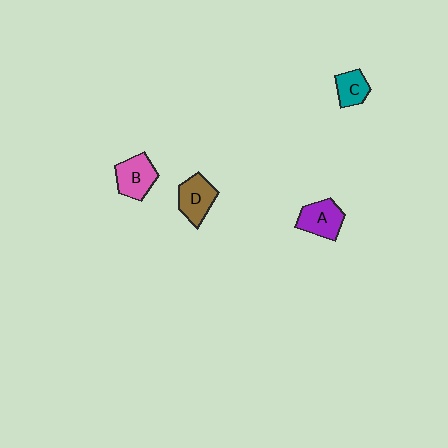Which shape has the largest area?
Shape B (pink).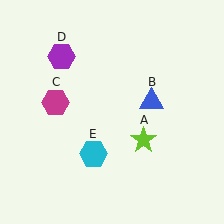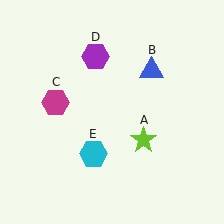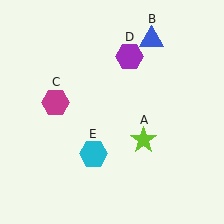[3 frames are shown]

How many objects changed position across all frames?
2 objects changed position: blue triangle (object B), purple hexagon (object D).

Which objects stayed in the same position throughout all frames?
Lime star (object A) and magenta hexagon (object C) and cyan hexagon (object E) remained stationary.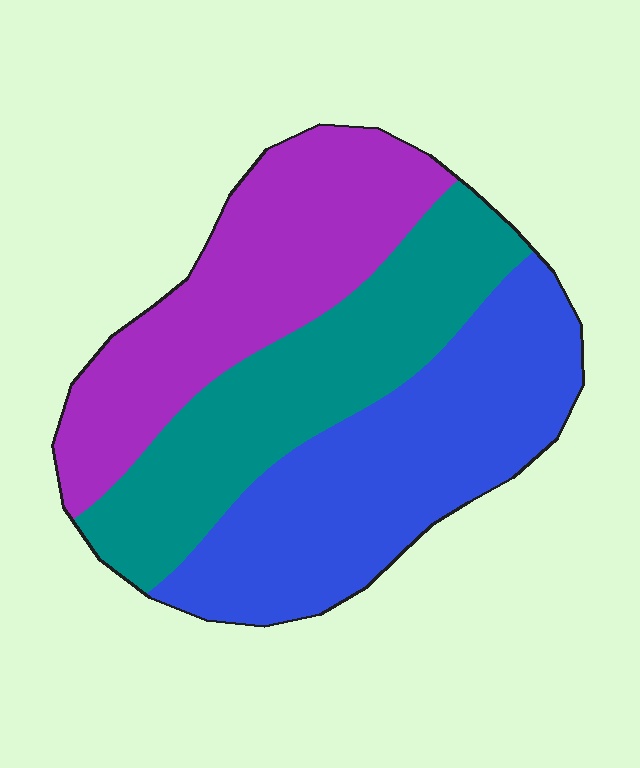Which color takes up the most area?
Blue, at roughly 35%.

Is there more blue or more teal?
Blue.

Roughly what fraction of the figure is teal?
Teal covers roughly 30% of the figure.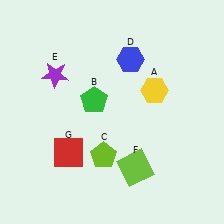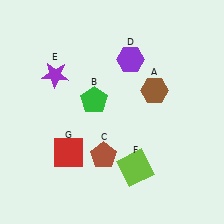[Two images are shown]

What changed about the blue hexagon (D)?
In Image 1, D is blue. In Image 2, it changed to purple.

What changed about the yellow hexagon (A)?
In Image 1, A is yellow. In Image 2, it changed to brown.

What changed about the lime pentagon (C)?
In Image 1, C is lime. In Image 2, it changed to brown.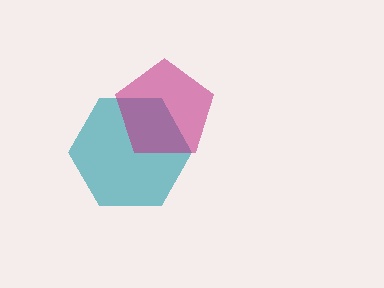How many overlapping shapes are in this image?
There are 2 overlapping shapes in the image.